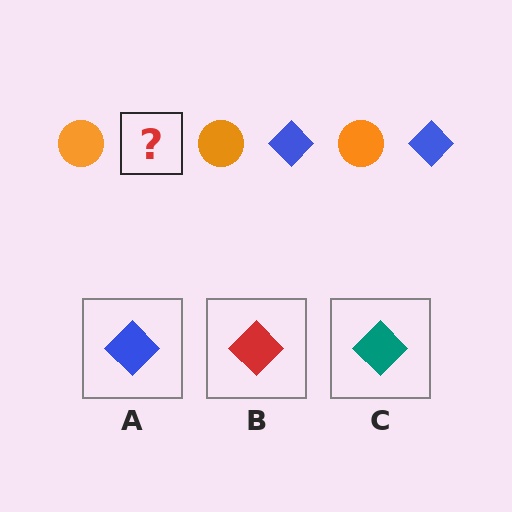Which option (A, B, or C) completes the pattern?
A.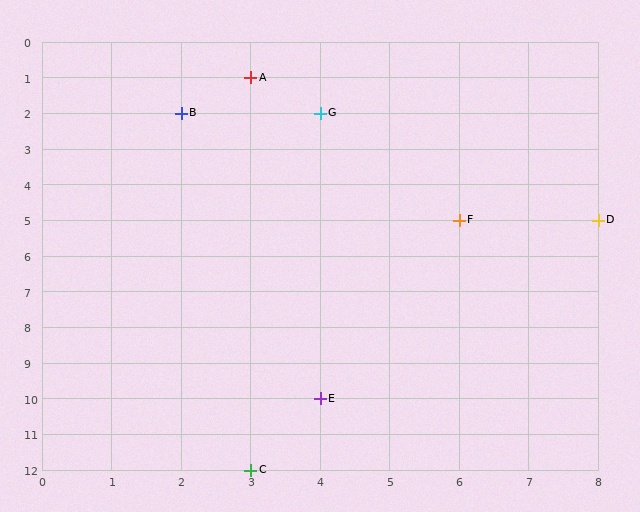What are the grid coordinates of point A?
Point A is at grid coordinates (3, 1).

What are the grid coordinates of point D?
Point D is at grid coordinates (8, 5).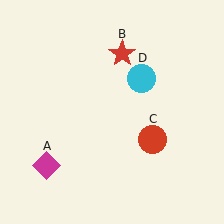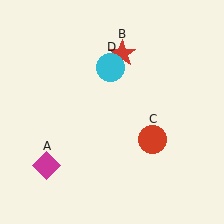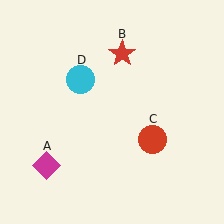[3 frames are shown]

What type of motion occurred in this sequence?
The cyan circle (object D) rotated counterclockwise around the center of the scene.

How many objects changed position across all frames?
1 object changed position: cyan circle (object D).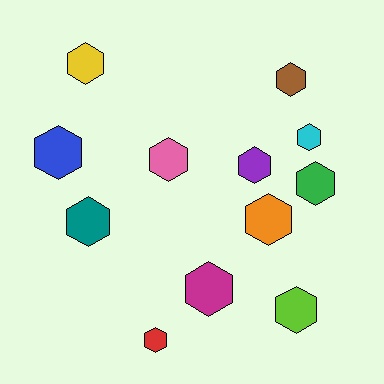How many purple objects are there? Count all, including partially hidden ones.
There is 1 purple object.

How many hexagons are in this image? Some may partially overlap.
There are 12 hexagons.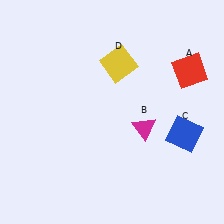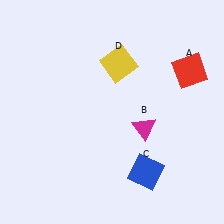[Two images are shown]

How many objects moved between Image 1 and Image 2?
1 object moved between the two images.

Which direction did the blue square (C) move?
The blue square (C) moved left.